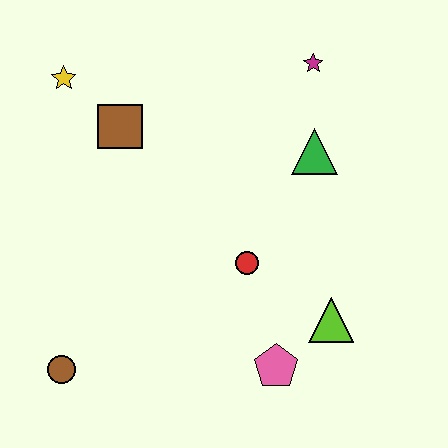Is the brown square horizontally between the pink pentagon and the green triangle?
No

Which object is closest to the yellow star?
The brown square is closest to the yellow star.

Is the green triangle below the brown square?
Yes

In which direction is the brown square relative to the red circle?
The brown square is above the red circle.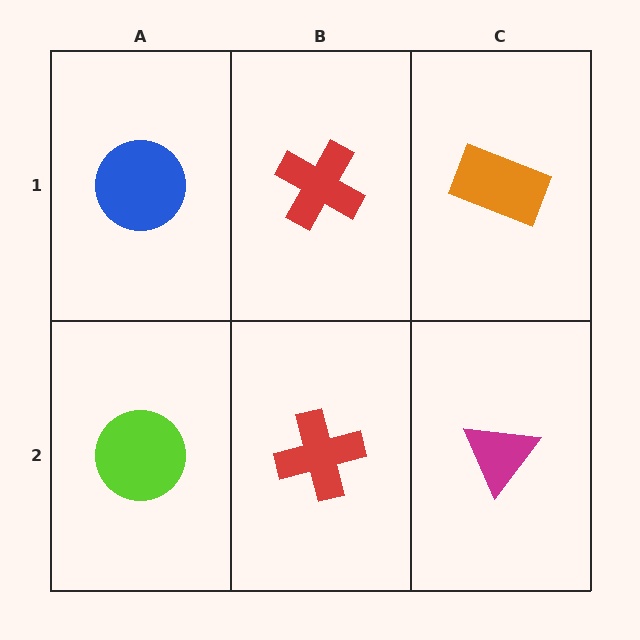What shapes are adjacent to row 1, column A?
A lime circle (row 2, column A), a red cross (row 1, column B).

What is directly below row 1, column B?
A red cross.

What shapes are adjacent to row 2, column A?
A blue circle (row 1, column A), a red cross (row 2, column B).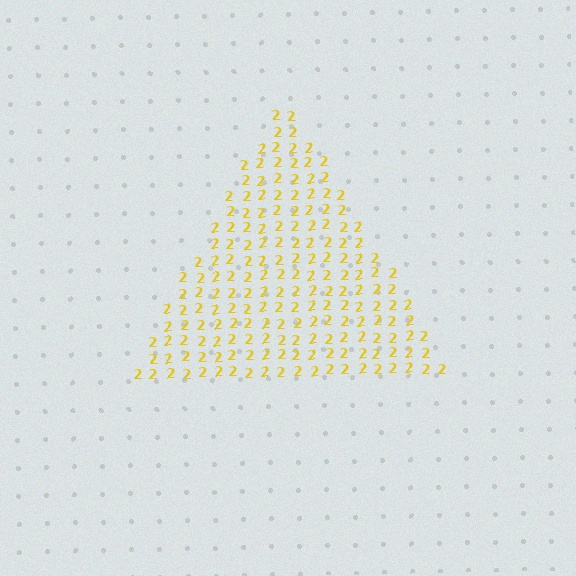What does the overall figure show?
The overall figure shows a triangle.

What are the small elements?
The small elements are digit 2's.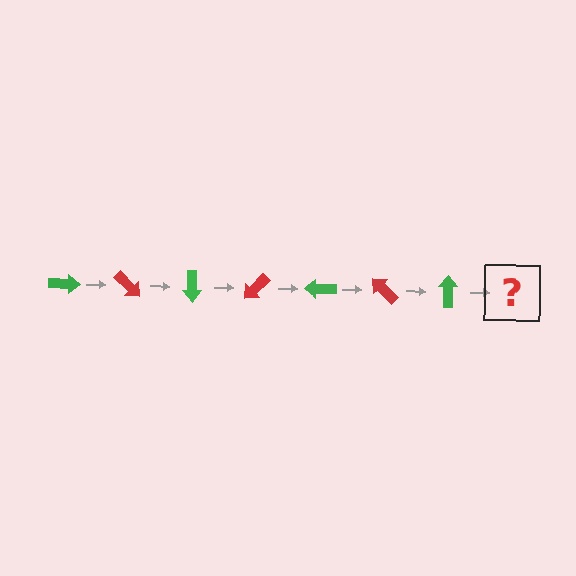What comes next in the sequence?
The next element should be a red arrow, rotated 315 degrees from the start.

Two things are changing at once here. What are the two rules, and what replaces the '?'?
The two rules are that it rotates 45 degrees each step and the color cycles through green and red. The '?' should be a red arrow, rotated 315 degrees from the start.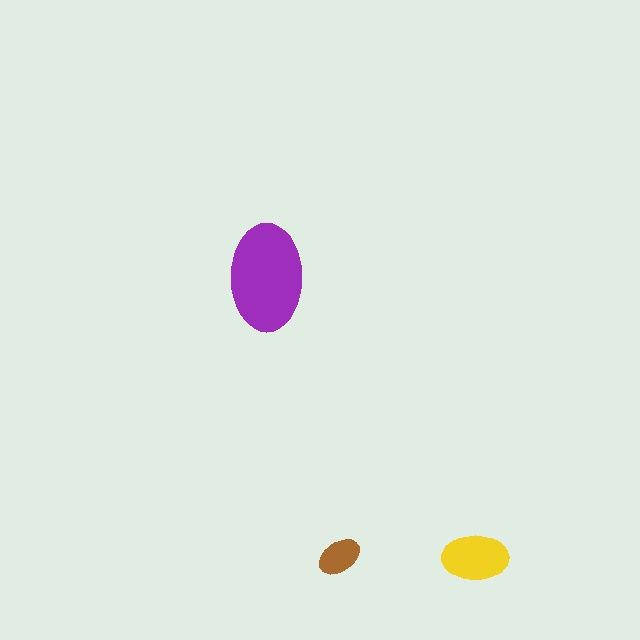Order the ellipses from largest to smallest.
the purple one, the yellow one, the brown one.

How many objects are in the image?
There are 3 objects in the image.